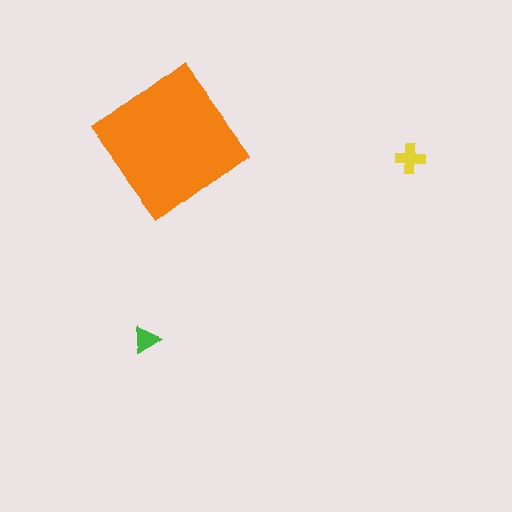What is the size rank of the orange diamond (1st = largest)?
1st.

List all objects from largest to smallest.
The orange diamond, the yellow cross, the green triangle.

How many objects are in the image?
There are 3 objects in the image.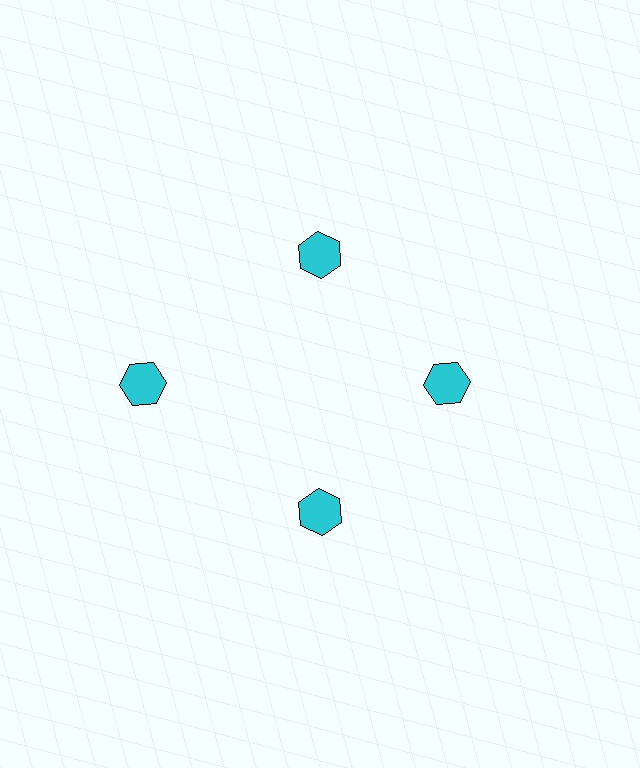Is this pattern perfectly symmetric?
No. The 4 cyan hexagons are arranged in a ring, but one element near the 9 o'clock position is pushed outward from the center, breaking the 4-fold rotational symmetry.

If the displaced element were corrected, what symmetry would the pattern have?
It would have 4-fold rotational symmetry — the pattern would map onto itself every 90 degrees.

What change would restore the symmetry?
The symmetry would be restored by moving it inward, back onto the ring so that all 4 hexagons sit at equal angles and equal distance from the center.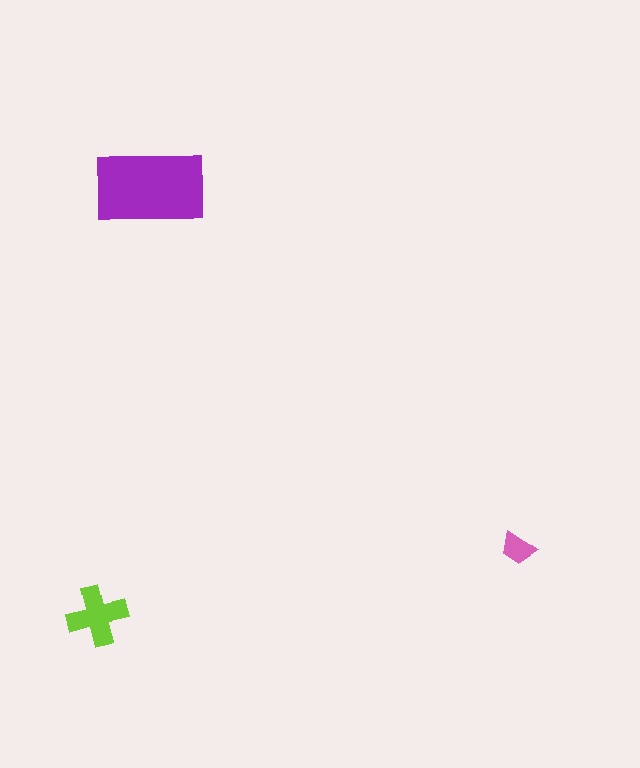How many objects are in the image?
There are 3 objects in the image.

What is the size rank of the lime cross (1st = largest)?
2nd.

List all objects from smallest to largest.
The pink trapezoid, the lime cross, the purple rectangle.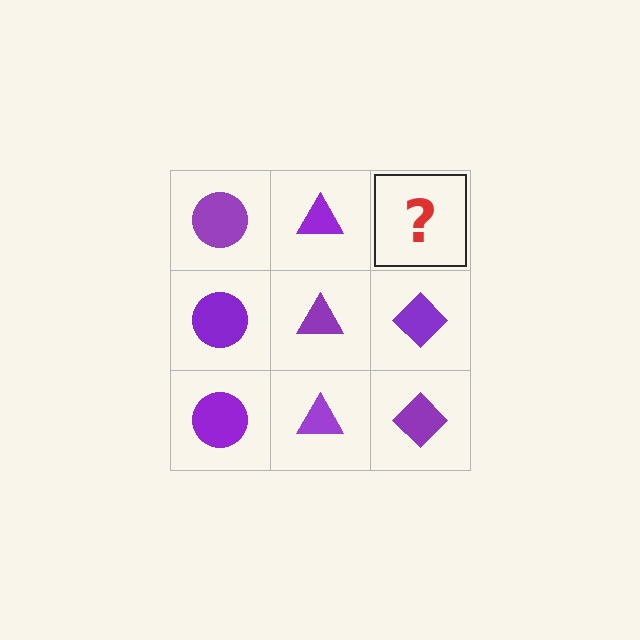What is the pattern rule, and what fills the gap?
The rule is that each column has a consistent shape. The gap should be filled with a purple diamond.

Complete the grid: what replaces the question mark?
The question mark should be replaced with a purple diamond.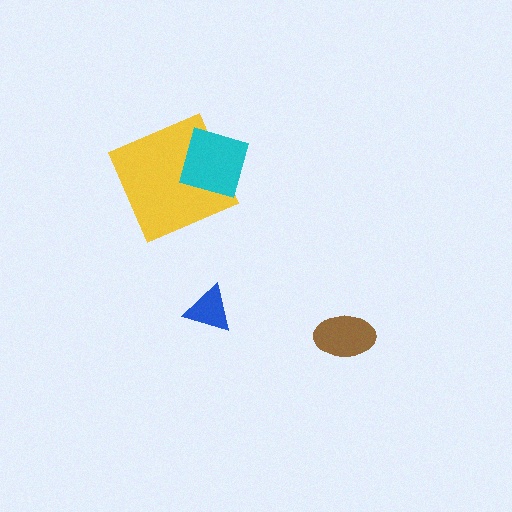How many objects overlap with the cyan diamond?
1 object overlaps with the cyan diamond.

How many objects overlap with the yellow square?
1 object overlaps with the yellow square.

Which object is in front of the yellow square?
The cyan diamond is in front of the yellow square.